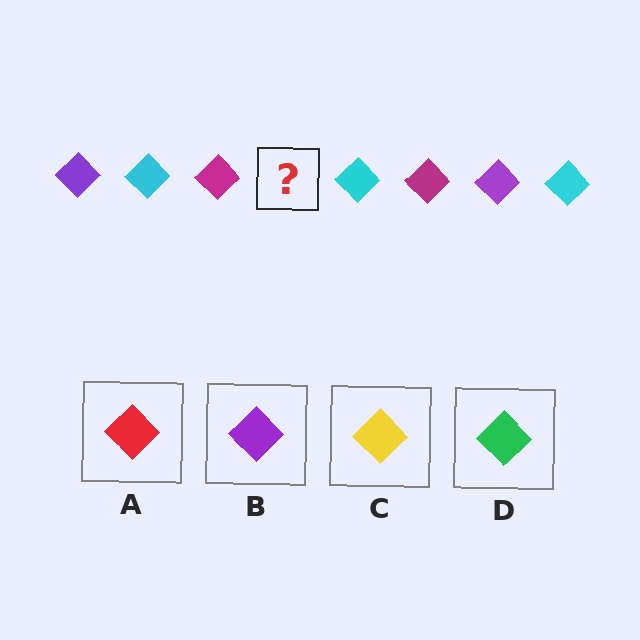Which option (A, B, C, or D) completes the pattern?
B.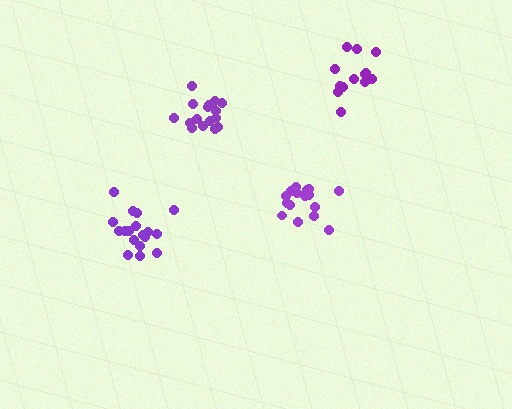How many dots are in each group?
Group 1: 16 dots, Group 2: 18 dots, Group 3: 13 dots, Group 4: 17 dots (64 total).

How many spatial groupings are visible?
There are 4 spatial groupings.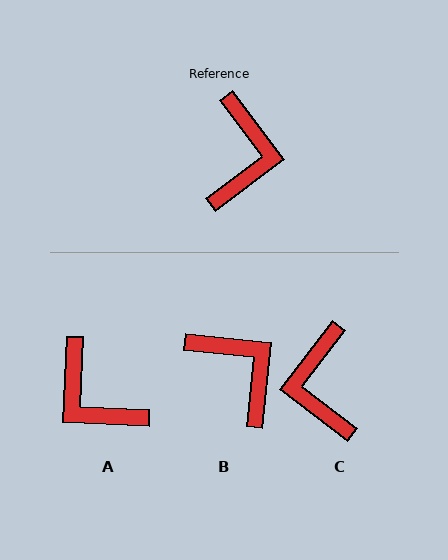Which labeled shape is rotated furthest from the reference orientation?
C, about 165 degrees away.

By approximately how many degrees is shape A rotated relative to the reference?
Approximately 130 degrees clockwise.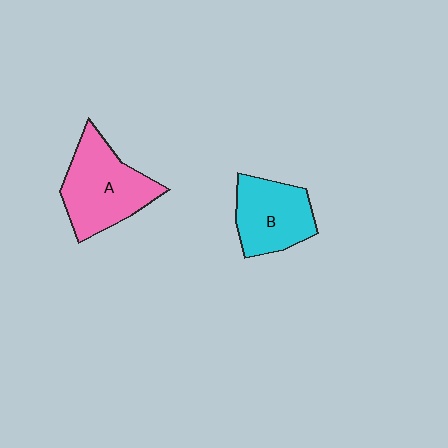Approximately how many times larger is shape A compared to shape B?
Approximately 1.3 times.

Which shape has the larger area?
Shape A (pink).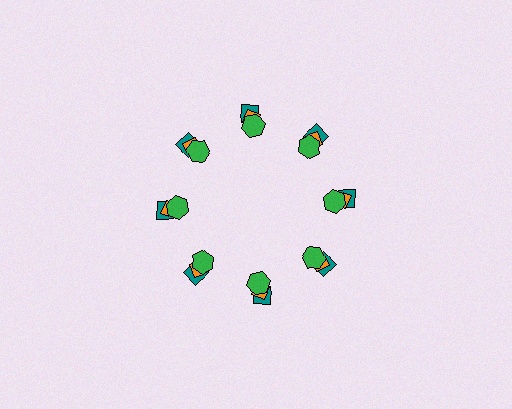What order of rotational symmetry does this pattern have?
This pattern has 8-fold rotational symmetry.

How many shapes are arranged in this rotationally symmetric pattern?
There are 24 shapes, arranged in 8 groups of 3.